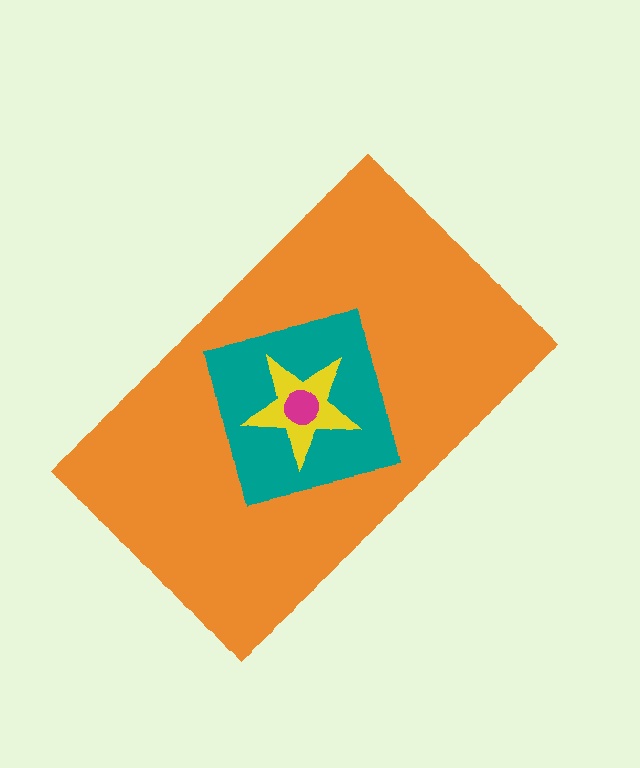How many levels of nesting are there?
4.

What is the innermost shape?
The magenta circle.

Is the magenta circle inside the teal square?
Yes.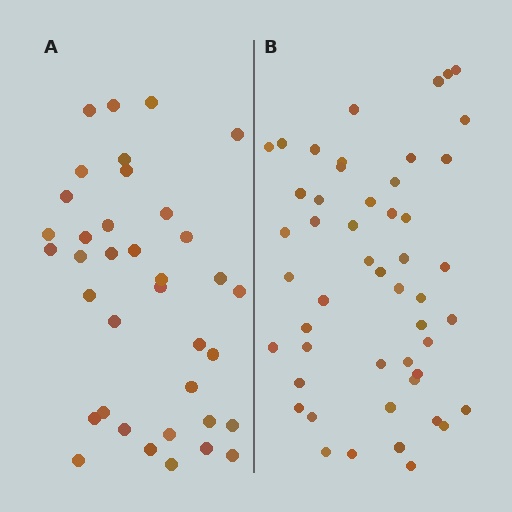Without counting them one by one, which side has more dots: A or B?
Region B (the right region) has more dots.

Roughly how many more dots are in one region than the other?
Region B has approximately 15 more dots than region A.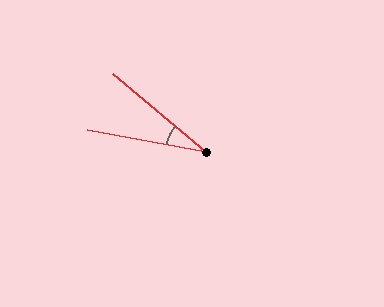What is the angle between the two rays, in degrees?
Approximately 30 degrees.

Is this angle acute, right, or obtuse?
It is acute.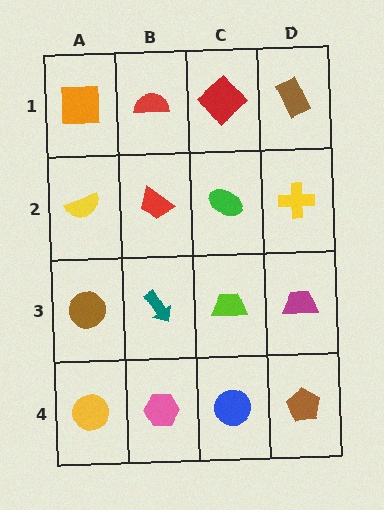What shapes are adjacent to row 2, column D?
A brown rectangle (row 1, column D), a magenta trapezoid (row 3, column D), a green ellipse (row 2, column C).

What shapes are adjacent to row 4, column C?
A lime trapezoid (row 3, column C), a pink hexagon (row 4, column B), a brown pentagon (row 4, column D).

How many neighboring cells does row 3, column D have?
3.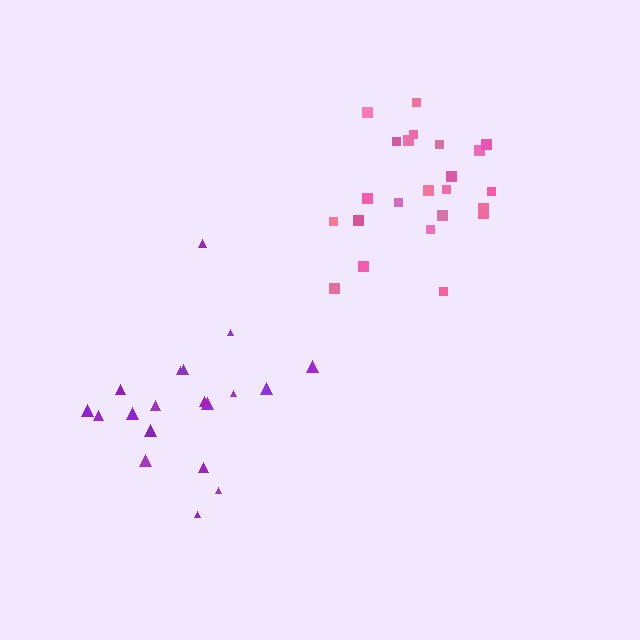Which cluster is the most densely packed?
Pink.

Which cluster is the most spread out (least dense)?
Purple.